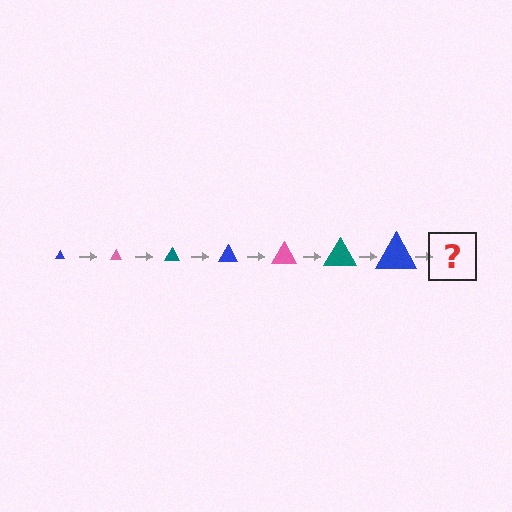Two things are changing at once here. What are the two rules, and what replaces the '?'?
The two rules are that the triangle grows larger each step and the color cycles through blue, pink, and teal. The '?' should be a pink triangle, larger than the previous one.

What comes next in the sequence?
The next element should be a pink triangle, larger than the previous one.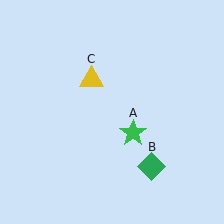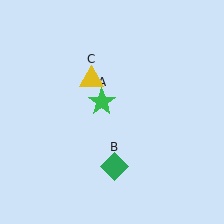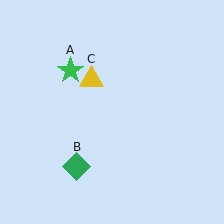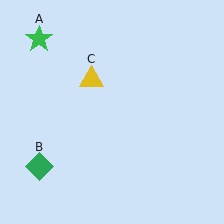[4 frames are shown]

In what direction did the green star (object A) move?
The green star (object A) moved up and to the left.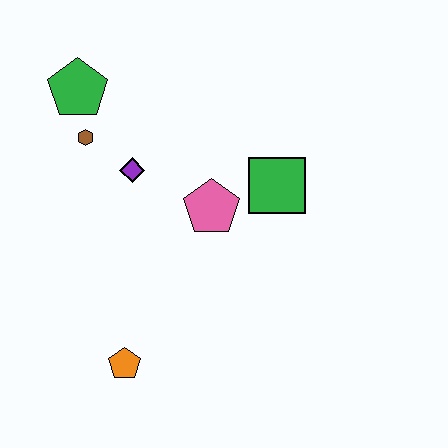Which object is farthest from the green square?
The orange pentagon is farthest from the green square.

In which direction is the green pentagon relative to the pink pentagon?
The green pentagon is to the left of the pink pentagon.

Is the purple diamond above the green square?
Yes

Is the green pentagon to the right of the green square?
No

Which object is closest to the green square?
The pink pentagon is closest to the green square.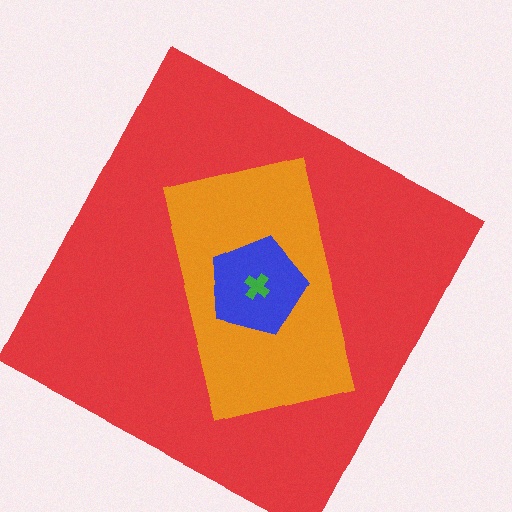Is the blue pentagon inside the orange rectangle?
Yes.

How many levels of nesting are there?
4.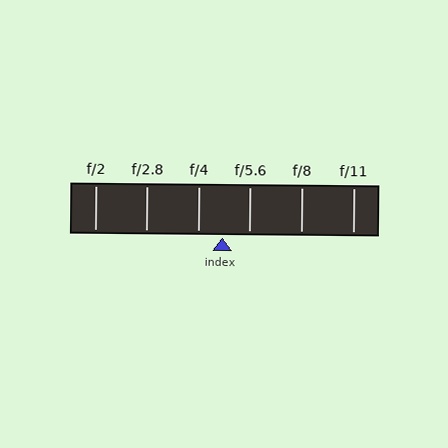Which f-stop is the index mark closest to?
The index mark is closest to f/4.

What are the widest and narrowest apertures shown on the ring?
The widest aperture shown is f/2 and the narrowest is f/11.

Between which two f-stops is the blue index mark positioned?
The index mark is between f/4 and f/5.6.